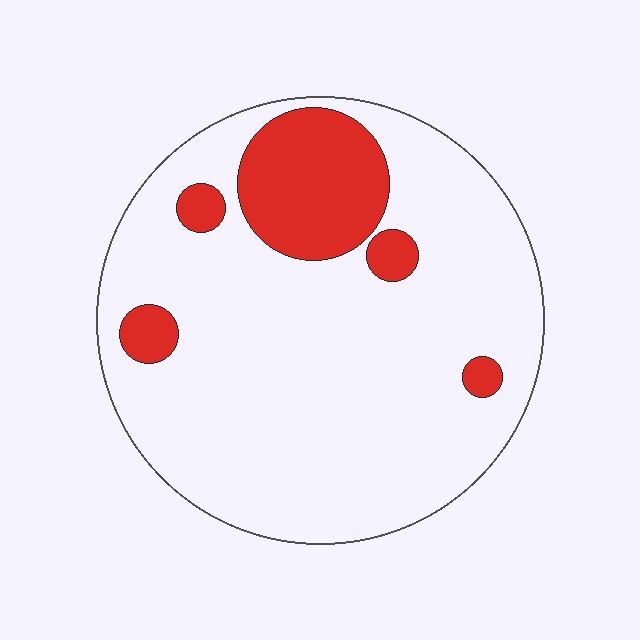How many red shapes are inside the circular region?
5.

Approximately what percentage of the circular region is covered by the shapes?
Approximately 15%.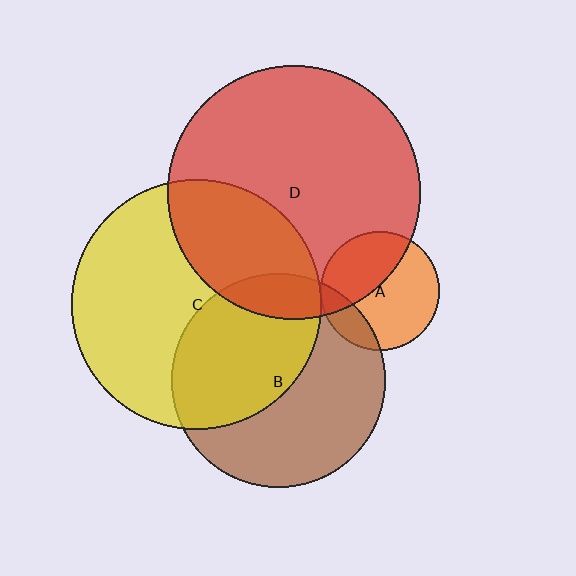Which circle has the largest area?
Circle D (red).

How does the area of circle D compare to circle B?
Approximately 1.4 times.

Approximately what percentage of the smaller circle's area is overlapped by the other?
Approximately 20%.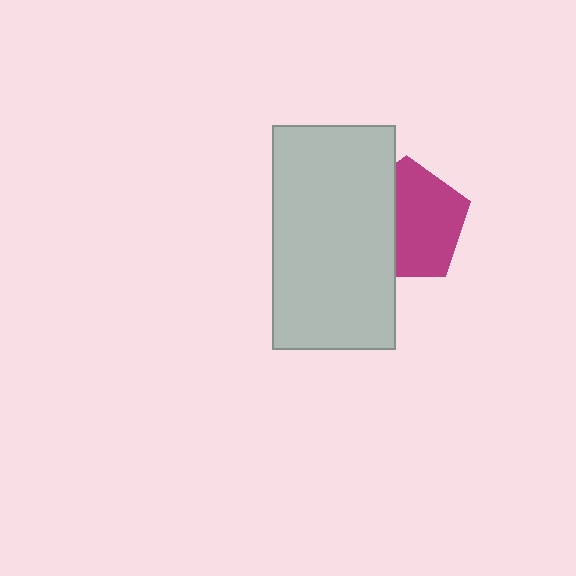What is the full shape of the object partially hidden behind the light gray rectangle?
The partially hidden object is a magenta pentagon.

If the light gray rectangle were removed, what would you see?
You would see the complete magenta pentagon.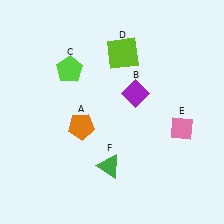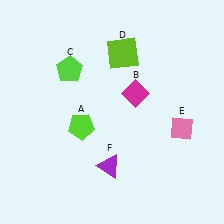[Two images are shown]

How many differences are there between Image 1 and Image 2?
There are 3 differences between the two images.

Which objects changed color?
A changed from orange to lime. B changed from purple to magenta. F changed from green to purple.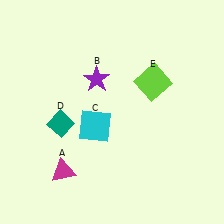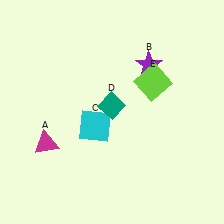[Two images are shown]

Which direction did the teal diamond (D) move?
The teal diamond (D) moved right.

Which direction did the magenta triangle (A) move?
The magenta triangle (A) moved up.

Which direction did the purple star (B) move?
The purple star (B) moved right.